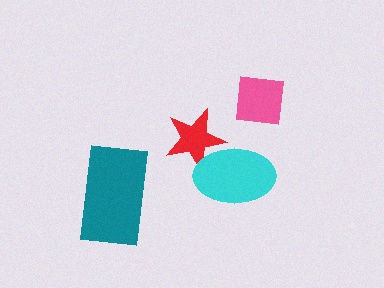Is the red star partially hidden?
Yes, it is partially covered by another shape.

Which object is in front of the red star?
The cyan ellipse is in front of the red star.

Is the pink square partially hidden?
No, no other shape covers it.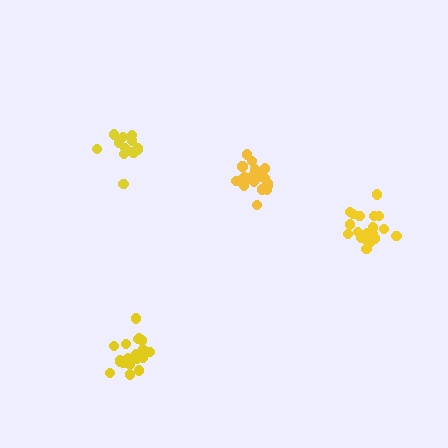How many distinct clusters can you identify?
There are 4 distinct clusters.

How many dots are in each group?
Group 1: 19 dots, Group 2: 19 dots, Group 3: 20 dots, Group 4: 15 dots (73 total).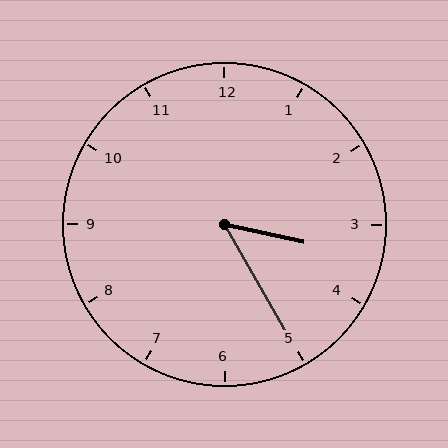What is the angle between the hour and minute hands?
Approximately 48 degrees.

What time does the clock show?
3:25.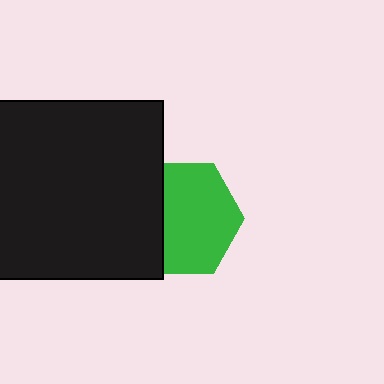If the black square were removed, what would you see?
You would see the complete green hexagon.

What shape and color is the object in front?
The object in front is a black square.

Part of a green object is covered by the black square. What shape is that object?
It is a hexagon.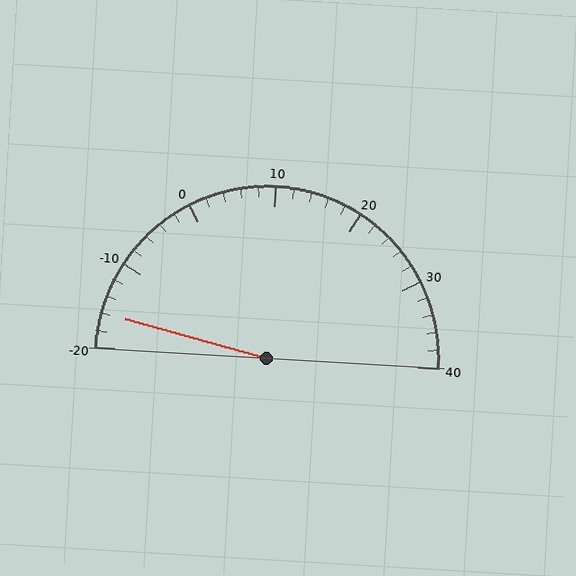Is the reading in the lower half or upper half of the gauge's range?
The reading is in the lower half of the range (-20 to 40).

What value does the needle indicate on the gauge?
The needle indicates approximately -16.